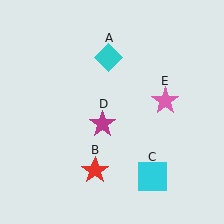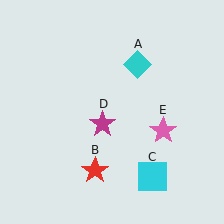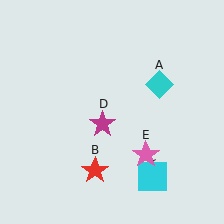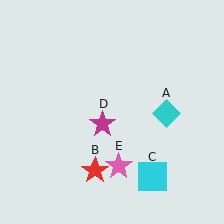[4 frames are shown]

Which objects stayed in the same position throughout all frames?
Red star (object B) and cyan square (object C) and magenta star (object D) remained stationary.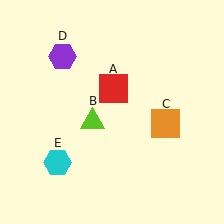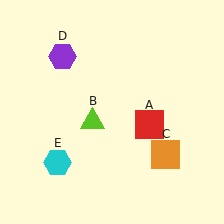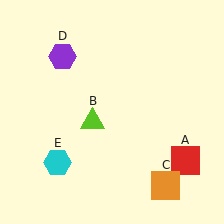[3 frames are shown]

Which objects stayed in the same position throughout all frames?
Lime triangle (object B) and purple hexagon (object D) and cyan hexagon (object E) remained stationary.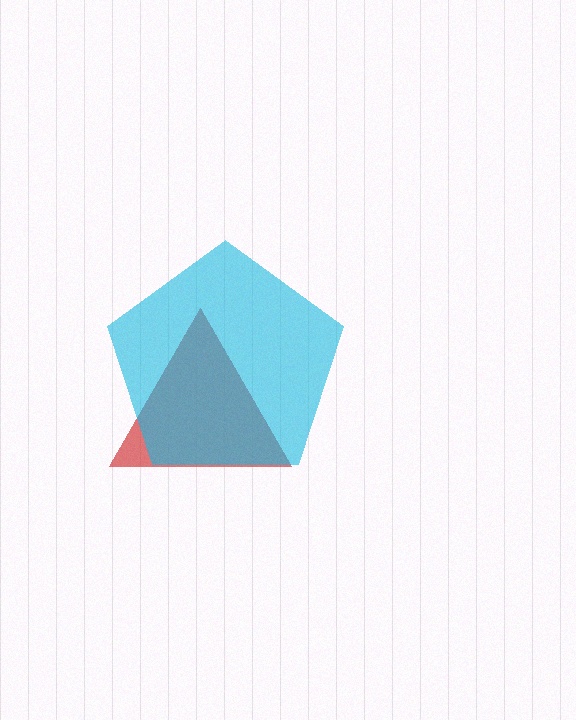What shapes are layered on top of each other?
The layered shapes are: a red triangle, a cyan pentagon.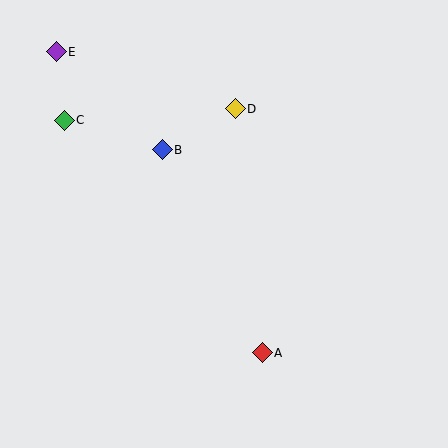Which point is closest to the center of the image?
Point B at (162, 150) is closest to the center.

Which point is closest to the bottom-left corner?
Point A is closest to the bottom-left corner.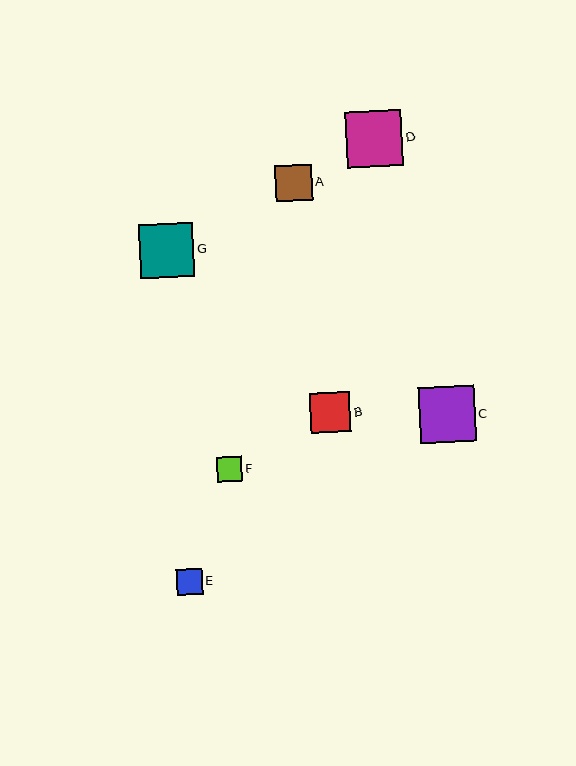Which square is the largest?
Square D is the largest with a size of approximately 56 pixels.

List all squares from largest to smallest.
From largest to smallest: D, C, G, B, A, E, F.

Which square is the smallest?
Square F is the smallest with a size of approximately 25 pixels.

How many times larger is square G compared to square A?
Square G is approximately 1.5 times the size of square A.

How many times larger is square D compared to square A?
Square D is approximately 1.5 times the size of square A.